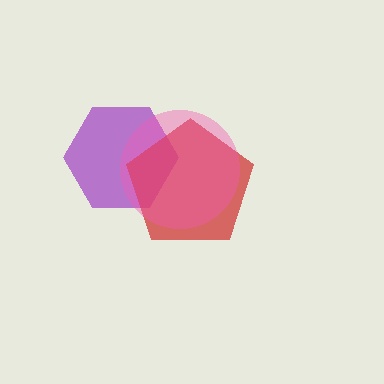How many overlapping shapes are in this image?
There are 3 overlapping shapes in the image.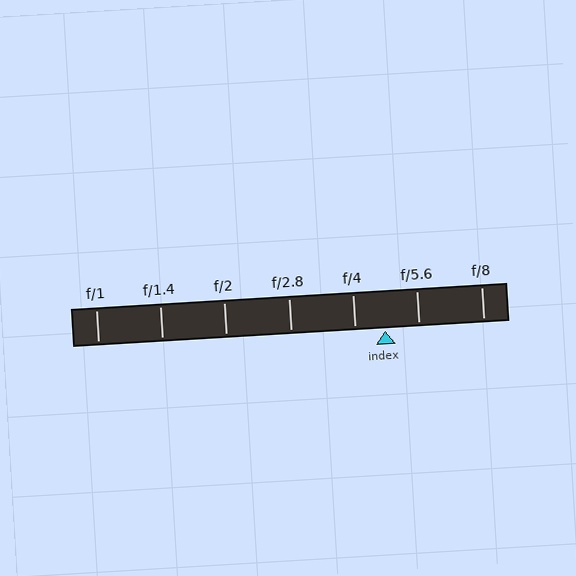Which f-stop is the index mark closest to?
The index mark is closest to f/4.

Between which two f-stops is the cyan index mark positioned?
The index mark is between f/4 and f/5.6.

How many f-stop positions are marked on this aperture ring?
There are 7 f-stop positions marked.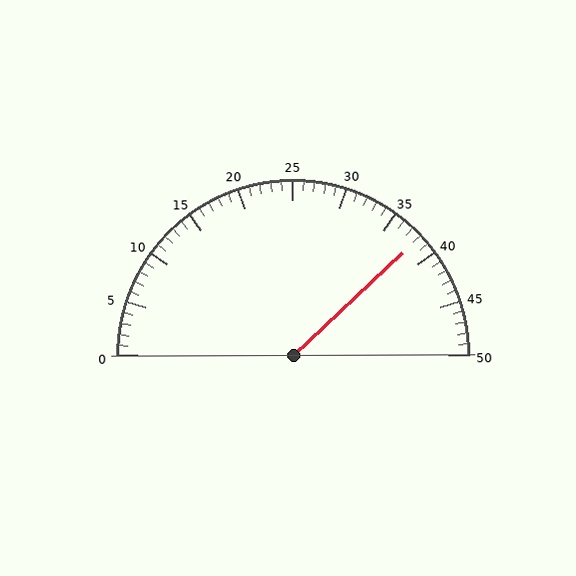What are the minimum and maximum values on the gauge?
The gauge ranges from 0 to 50.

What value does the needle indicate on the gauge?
The needle indicates approximately 38.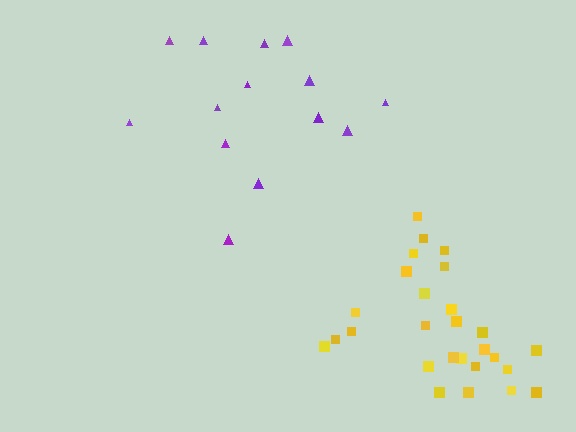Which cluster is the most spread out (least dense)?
Purple.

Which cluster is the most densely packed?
Yellow.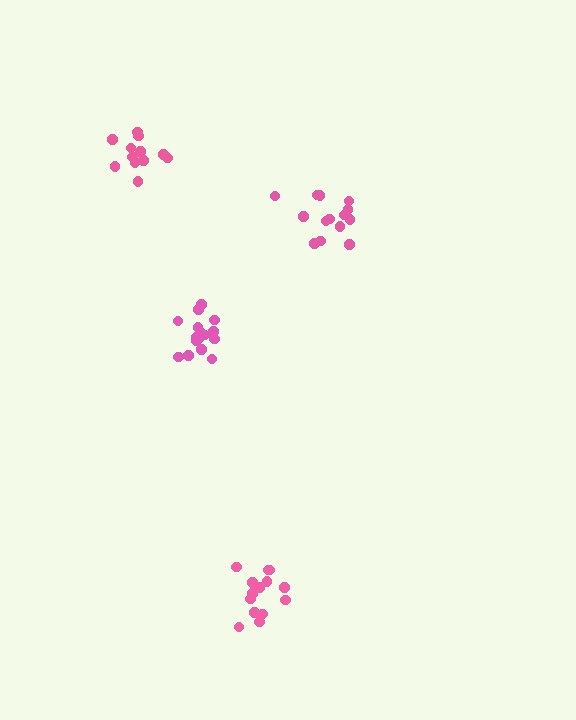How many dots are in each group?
Group 1: 12 dots, Group 2: 14 dots, Group 3: 17 dots, Group 4: 14 dots (57 total).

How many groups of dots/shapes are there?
There are 4 groups.